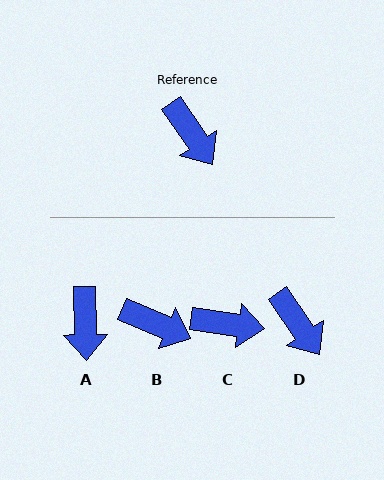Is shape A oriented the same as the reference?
No, it is off by about 33 degrees.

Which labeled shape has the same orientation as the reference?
D.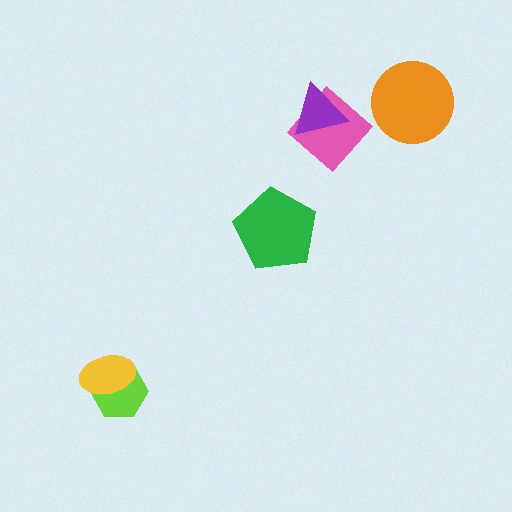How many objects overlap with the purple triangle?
1 object overlaps with the purple triangle.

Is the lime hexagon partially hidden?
Yes, it is partially covered by another shape.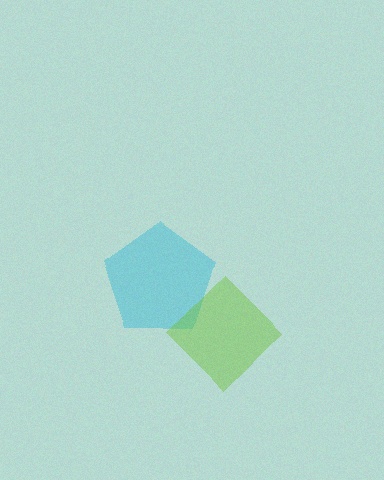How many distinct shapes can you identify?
There are 2 distinct shapes: a cyan pentagon, a lime diamond.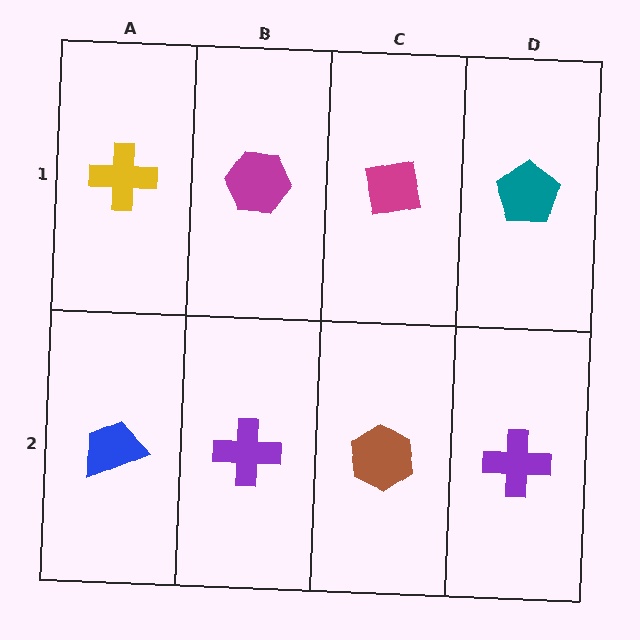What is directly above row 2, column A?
A yellow cross.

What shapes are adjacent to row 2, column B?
A magenta hexagon (row 1, column B), a blue trapezoid (row 2, column A), a brown hexagon (row 2, column C).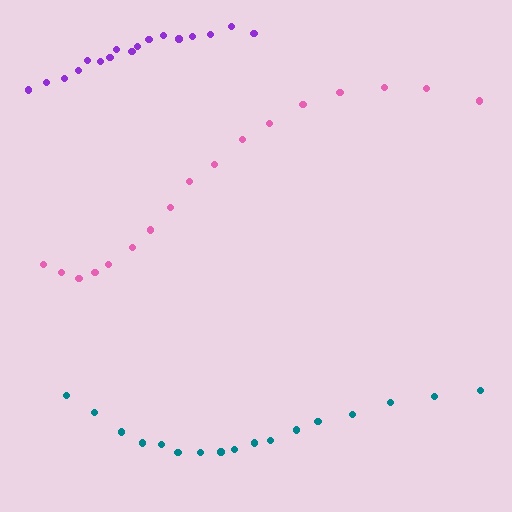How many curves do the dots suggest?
There are 3 distinct paths.